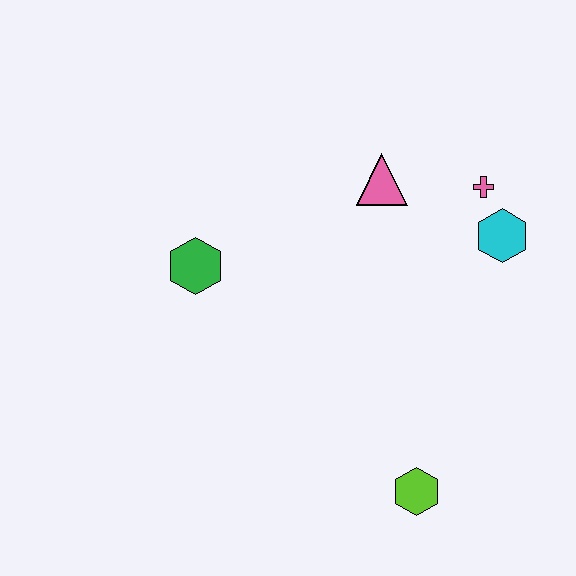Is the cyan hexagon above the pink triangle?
No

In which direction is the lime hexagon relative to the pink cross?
The lime hexagon is below the pink cross.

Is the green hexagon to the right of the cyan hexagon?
No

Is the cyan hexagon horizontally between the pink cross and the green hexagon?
No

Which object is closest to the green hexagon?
The pink triangle is closest to the green hexagon.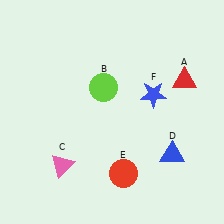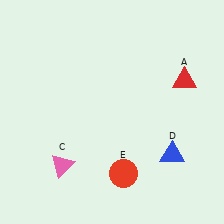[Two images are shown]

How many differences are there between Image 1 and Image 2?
There are 2 differences between the two images.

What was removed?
The lime circle (B), the blue star (F) were removed in Image 2.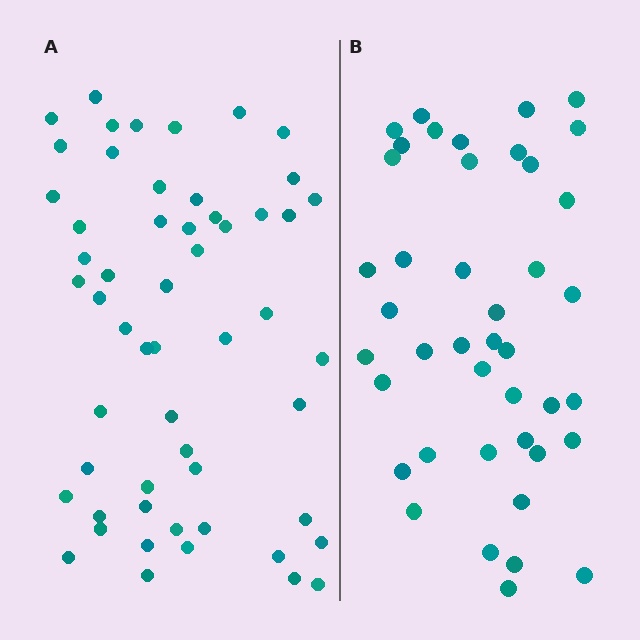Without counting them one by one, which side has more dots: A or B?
Region A (the left region) has more dots.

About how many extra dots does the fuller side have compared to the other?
Region A has approximately 15 more dots than region B.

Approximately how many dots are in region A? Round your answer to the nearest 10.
About 60 dots. (The exact count is 55, which rounds to 60.)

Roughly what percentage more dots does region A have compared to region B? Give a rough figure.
About 30% more.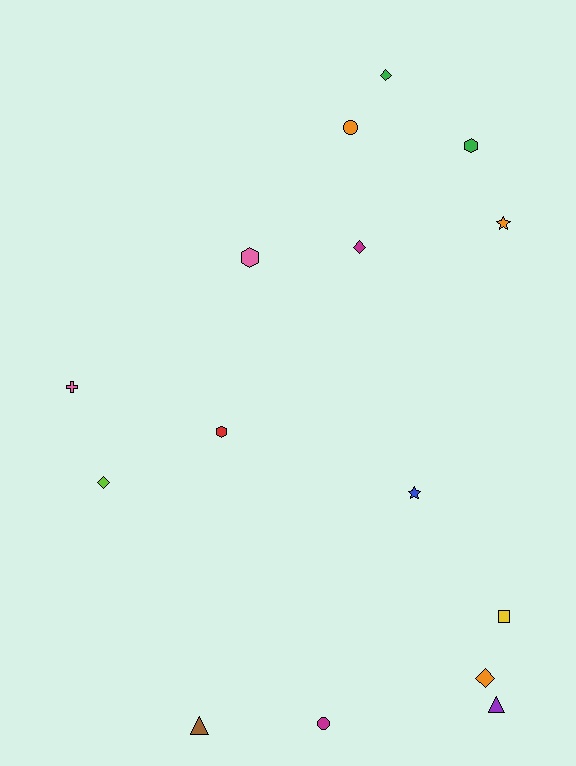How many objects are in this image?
There are 15 objects.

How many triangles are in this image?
There are 2 triangles.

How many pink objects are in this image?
There are 2 pink objects.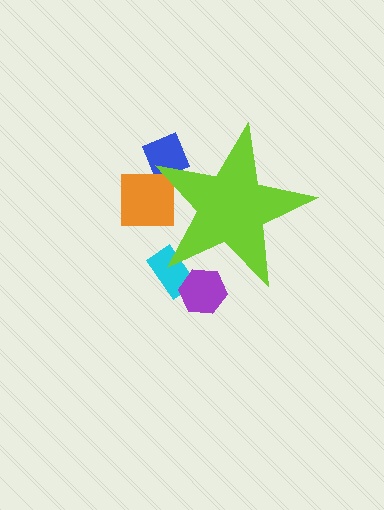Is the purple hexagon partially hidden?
Yes, the purple hexagon is partially hidden behind the lime star.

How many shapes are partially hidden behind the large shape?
4 shapes are partially hidden.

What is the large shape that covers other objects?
A lime star.